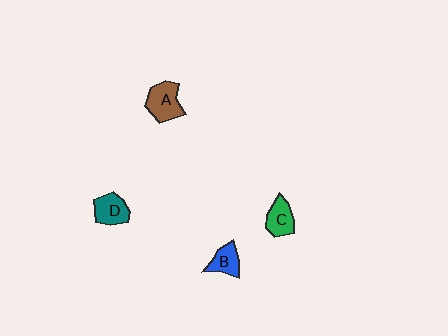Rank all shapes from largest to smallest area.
From largest to smallest: A (brown), D (teal), C (green), B (blue).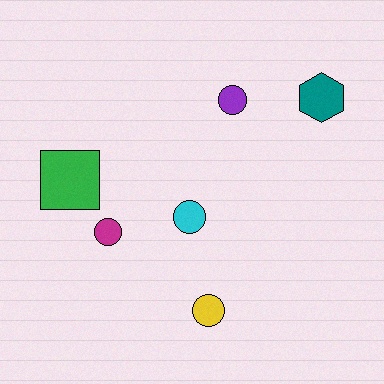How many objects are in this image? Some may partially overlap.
There are 6 objects.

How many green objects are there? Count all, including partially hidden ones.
There is 1 green object.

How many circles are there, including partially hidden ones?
There are 4 circles.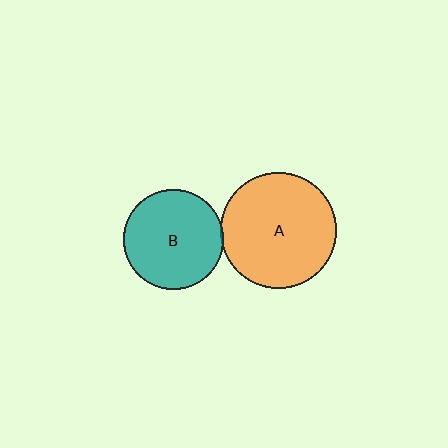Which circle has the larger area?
Circle A (orange).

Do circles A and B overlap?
Yes.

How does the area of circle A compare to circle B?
Approximately 1.3 times.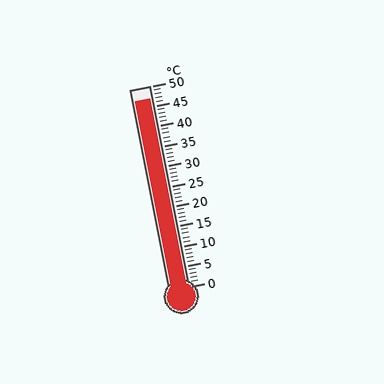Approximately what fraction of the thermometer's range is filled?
The thermometer is filled to approximately 95% of its range.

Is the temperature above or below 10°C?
The temperature is above 10°C.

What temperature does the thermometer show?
The thermometer shows approximately 47°C.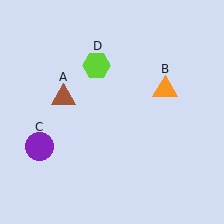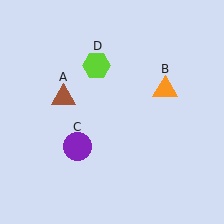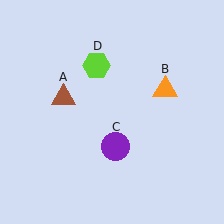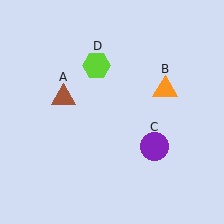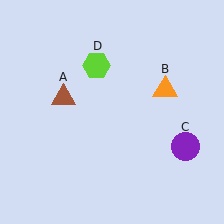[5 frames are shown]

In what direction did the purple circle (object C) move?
The purple circle (object C) moved right.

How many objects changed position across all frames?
1 object changed position: purple circle (object C).